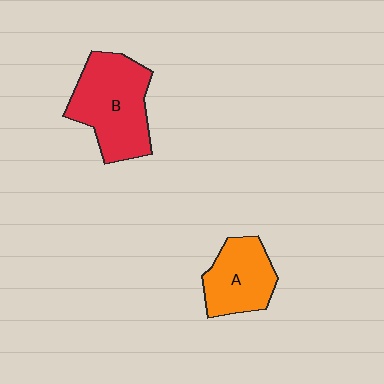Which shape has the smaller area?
Shape A (orange).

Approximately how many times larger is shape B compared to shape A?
Approximately 1.5 times.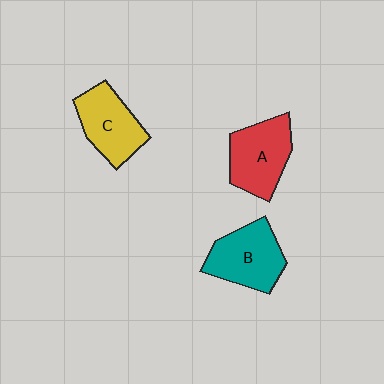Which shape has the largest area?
Shape B (teal).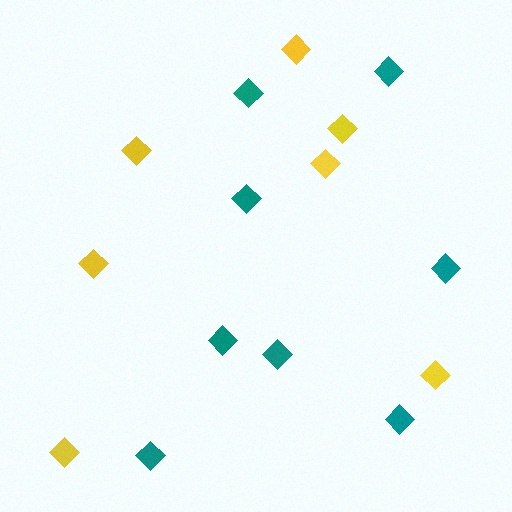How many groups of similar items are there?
There are 2 groups: one group of teal diamonds (8) and one group of yellow diamonds (7).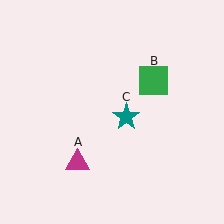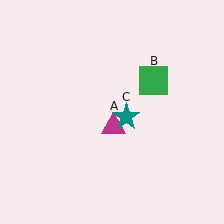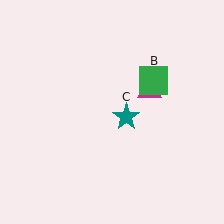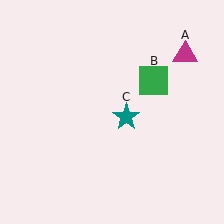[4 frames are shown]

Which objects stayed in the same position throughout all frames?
Green square (object B) and teal star (object C) remained stationary.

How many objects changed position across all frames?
1 object changed position: magenta triangle (object A).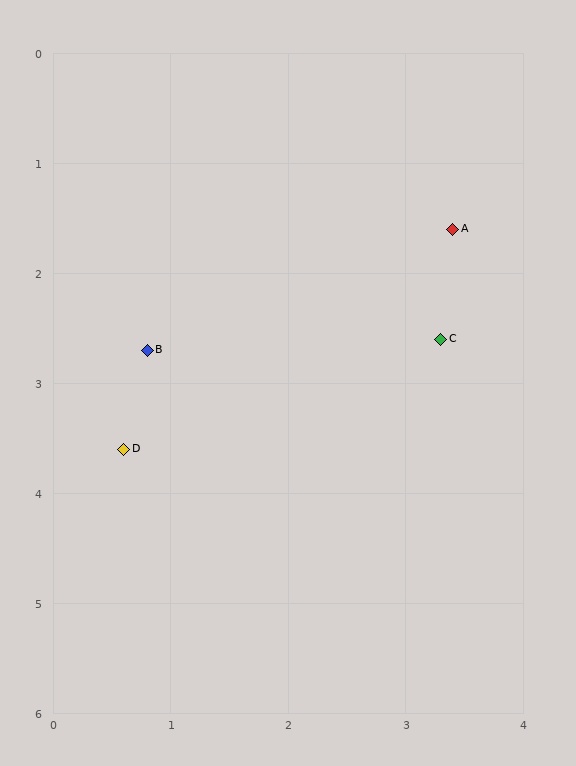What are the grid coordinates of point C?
Point C is at approximately (3.3, 2.6).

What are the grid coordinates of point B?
Point B is at approximately (0.8, 2.7).